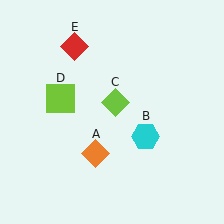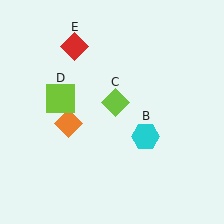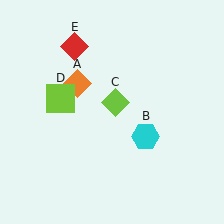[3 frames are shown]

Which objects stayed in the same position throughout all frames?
Cyan hexagon (object B) and lime diamond (object C) and lime square (object D) and red diamond (object E) remained stationary.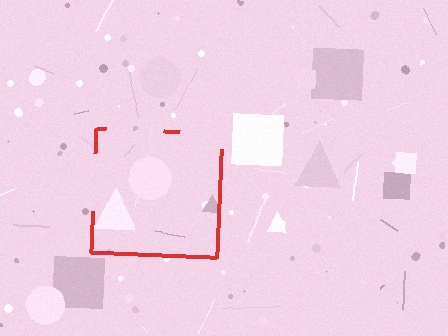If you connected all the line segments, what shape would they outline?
They would outline a square.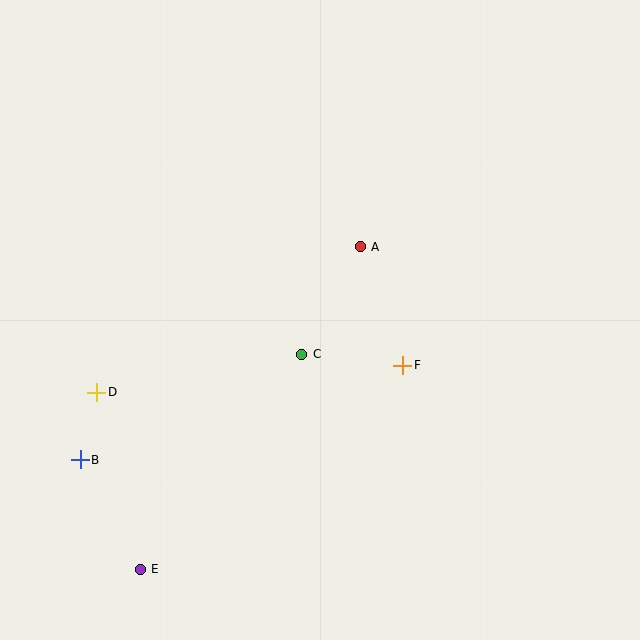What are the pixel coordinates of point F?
Point F is at (403, 365).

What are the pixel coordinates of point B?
Point B is at (80, 460).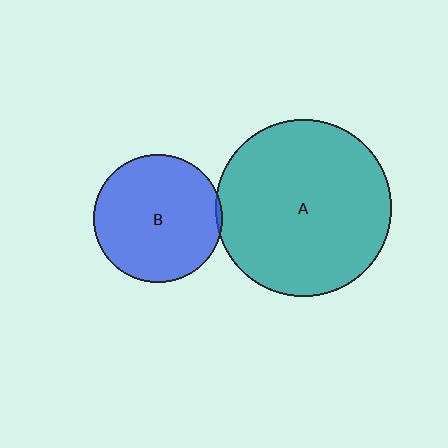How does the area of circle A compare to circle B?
Approximately 1.9 times.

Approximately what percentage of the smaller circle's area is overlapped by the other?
Approximately 5%.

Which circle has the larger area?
Circle A (teal).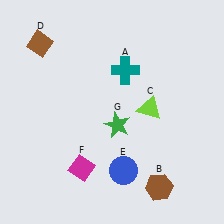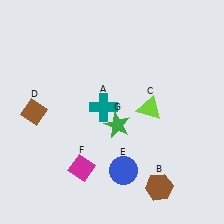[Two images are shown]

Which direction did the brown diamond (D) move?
The brown diamond (D) moved down.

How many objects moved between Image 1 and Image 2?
2 objects moved between the two images.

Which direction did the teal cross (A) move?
The teal cross (A) moved down.